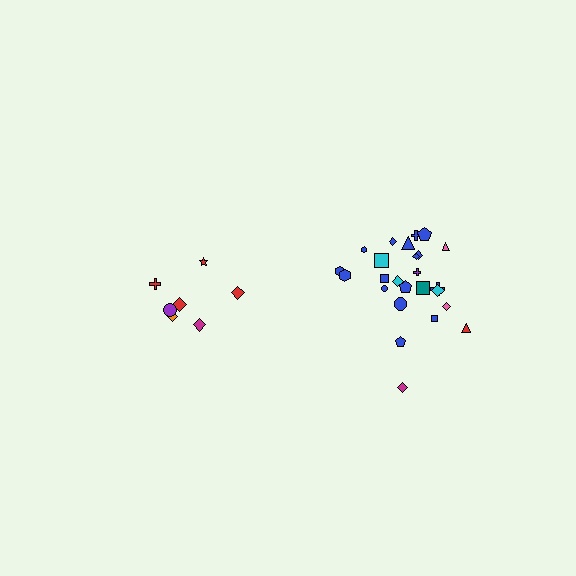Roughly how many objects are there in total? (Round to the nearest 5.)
Roughly 30 objects in total.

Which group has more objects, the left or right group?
The right group.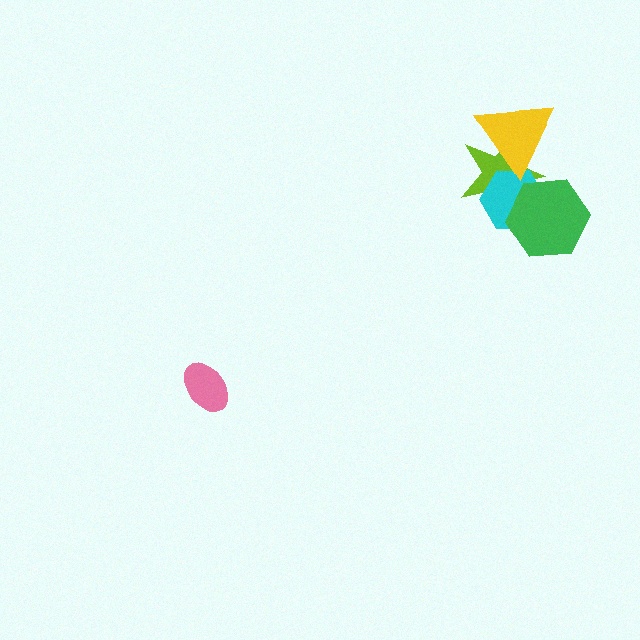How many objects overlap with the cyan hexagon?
3 objects overlap with the cyan hexagon.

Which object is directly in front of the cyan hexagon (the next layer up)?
The green hexagon is directly in front of the cyan hexagon.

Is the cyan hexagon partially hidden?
Yes, it is partially covered by another shape.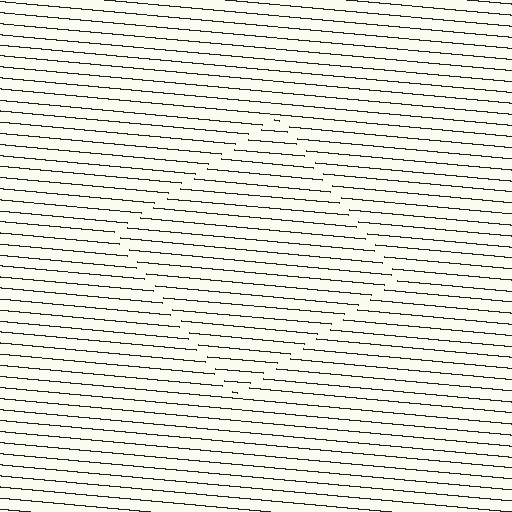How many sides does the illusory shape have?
4 sides — the line-ends trace a square.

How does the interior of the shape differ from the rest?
The interior of the shape contains the same grating, shifted by half a period — the contour is defined by the phase discontinuity where line-ends from the inner and outer gratings abut.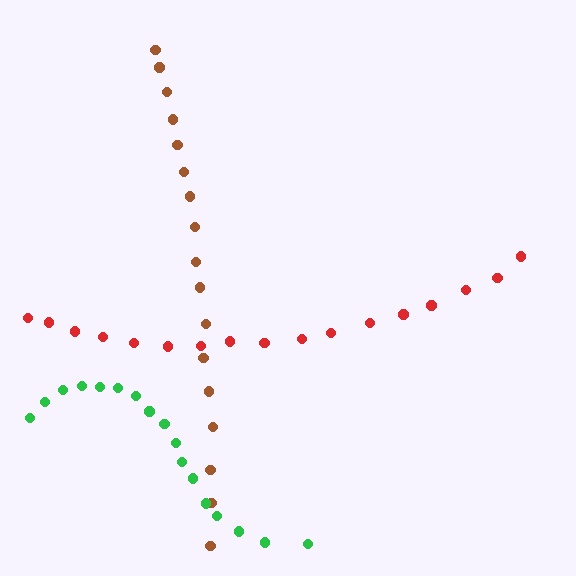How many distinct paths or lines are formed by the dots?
There are 3 distinct paths.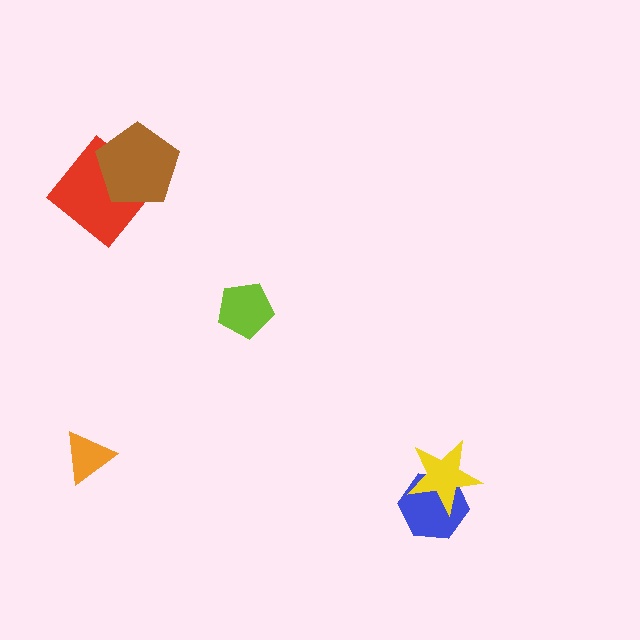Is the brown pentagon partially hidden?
No, no other shape covers it.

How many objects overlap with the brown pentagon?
1 object overlaps with the brown pentagon.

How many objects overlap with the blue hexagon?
1 object overlaps with the blue hexagon.